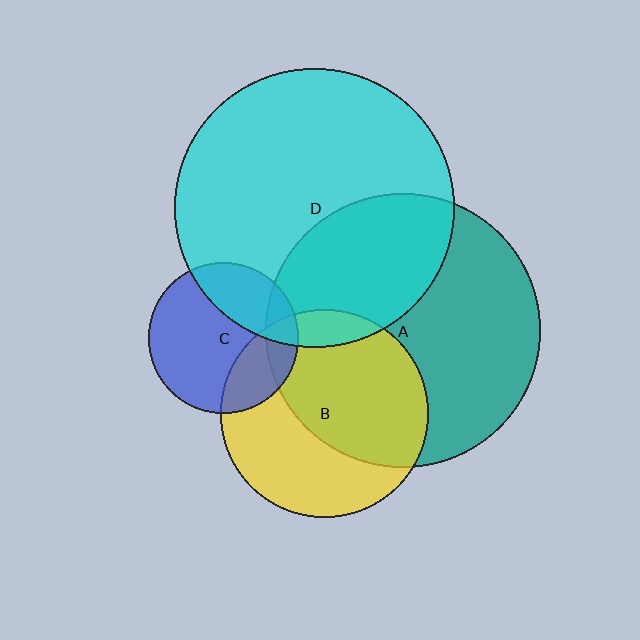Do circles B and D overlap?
Yes.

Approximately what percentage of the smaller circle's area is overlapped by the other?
Approximately 10%.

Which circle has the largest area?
Circle D (cyan).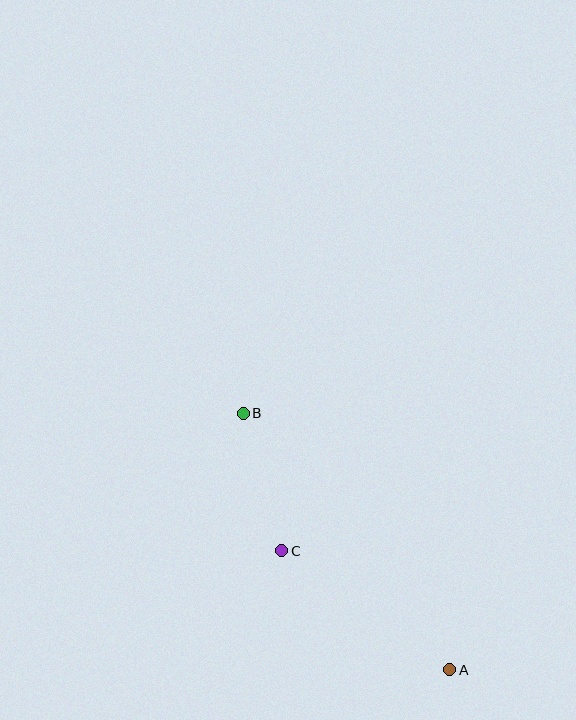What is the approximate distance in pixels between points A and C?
The distance between A and C is approximately 206 pixels.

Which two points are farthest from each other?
Points A and B are farthest from each other.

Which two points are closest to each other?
Points B and C are closest to each other.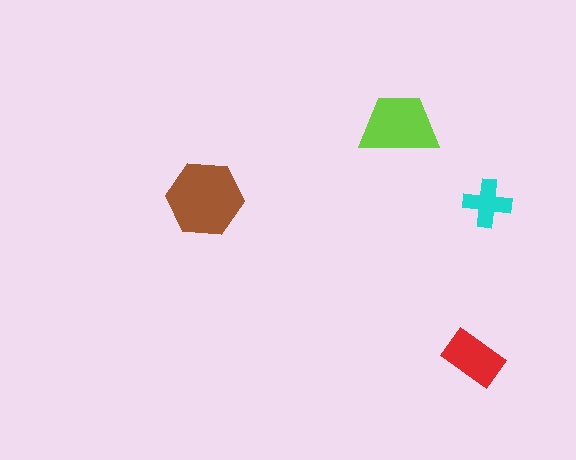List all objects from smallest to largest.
The cyan cross, the red rectangle, the lime trapezoid, the brown hexagon.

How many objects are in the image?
There are 4 objects in the image.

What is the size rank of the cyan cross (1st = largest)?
4th.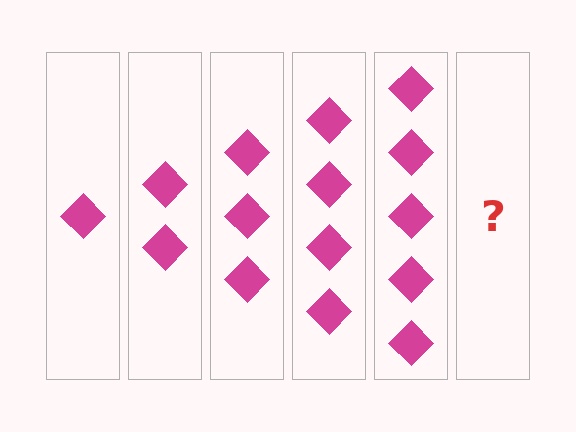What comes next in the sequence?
The next element should be 6 diamonds.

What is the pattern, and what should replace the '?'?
The pattern is that each step adds one more diamond. The '?' should be 6 diamonds.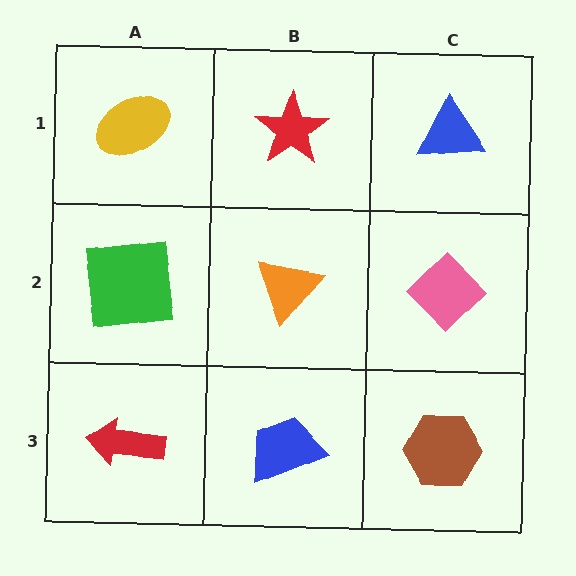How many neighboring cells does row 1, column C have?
2.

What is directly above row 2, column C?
A blue triangle.